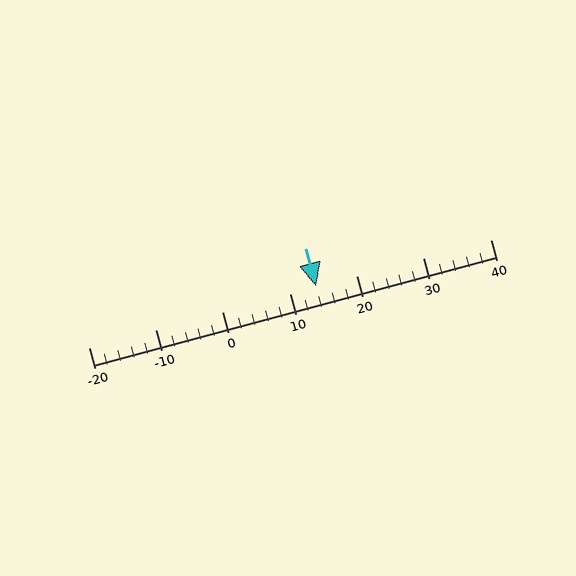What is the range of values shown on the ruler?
The ruler shows values from -20 to 40.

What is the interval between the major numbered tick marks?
The major tick marks are spaced 10 units apart.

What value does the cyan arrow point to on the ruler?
The cyan arrow points to approximately 14.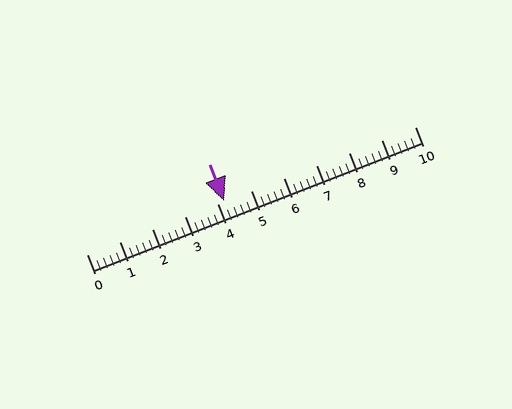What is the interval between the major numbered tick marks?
The major tick marks are spaced 1 units apart.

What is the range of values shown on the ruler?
The ruler shows values from 0 to 10.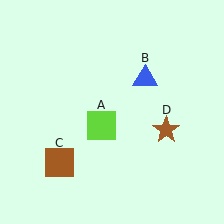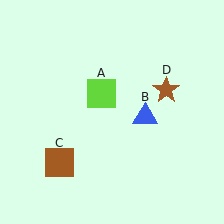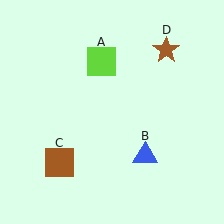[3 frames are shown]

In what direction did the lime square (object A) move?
The lime square (object A) moved up.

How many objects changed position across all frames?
3 objects changed position: lime square (object A), blue triangle (object B), brown star (object D).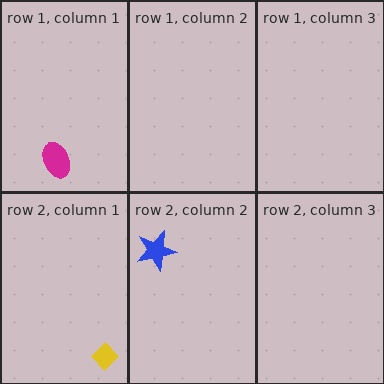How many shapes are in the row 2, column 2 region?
1.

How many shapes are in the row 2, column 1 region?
1.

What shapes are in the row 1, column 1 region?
The magenta ellipse.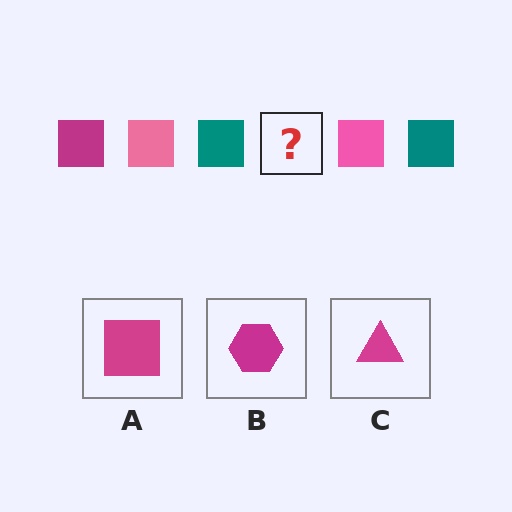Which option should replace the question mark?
Option A.